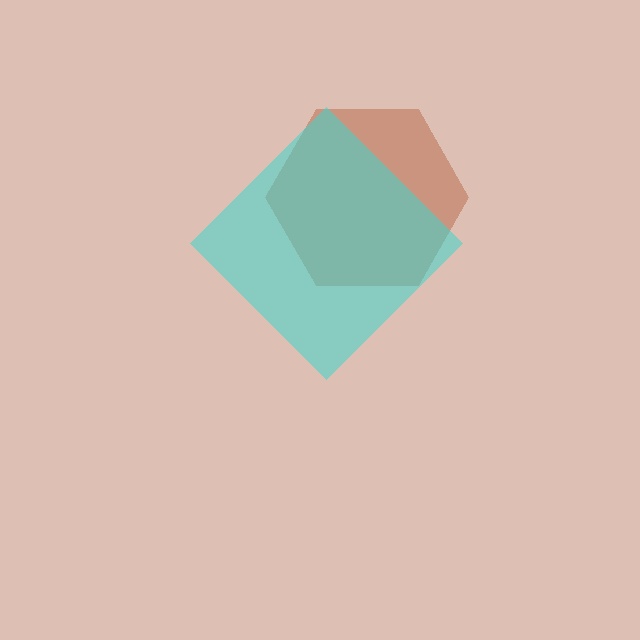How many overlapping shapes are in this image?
There are 2 overlapping shapes in the image.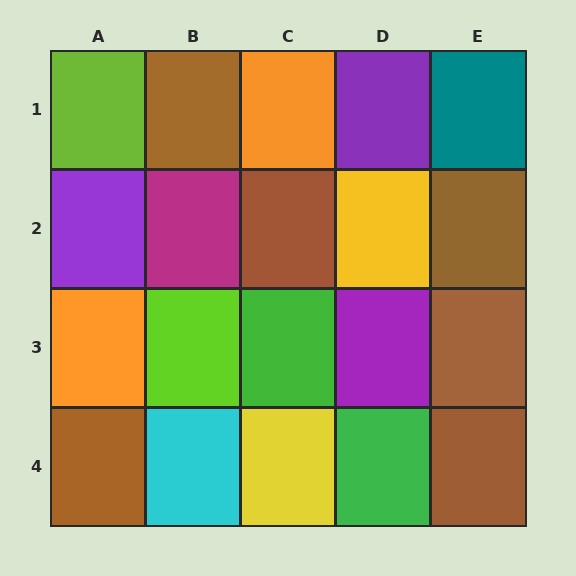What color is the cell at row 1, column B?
Brown.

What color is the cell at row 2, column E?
Brown.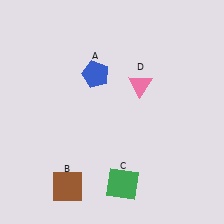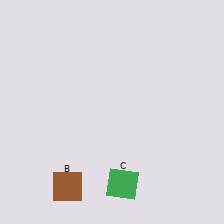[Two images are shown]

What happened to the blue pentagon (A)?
The blue pentagon (A) was removed in Image 2. It was in the top-left area of Image 1.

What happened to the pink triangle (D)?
The pink triangle (D) was removed in Image 2. It was in the top-right area of Image 1.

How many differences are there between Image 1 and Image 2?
There are 2 differences between the two images.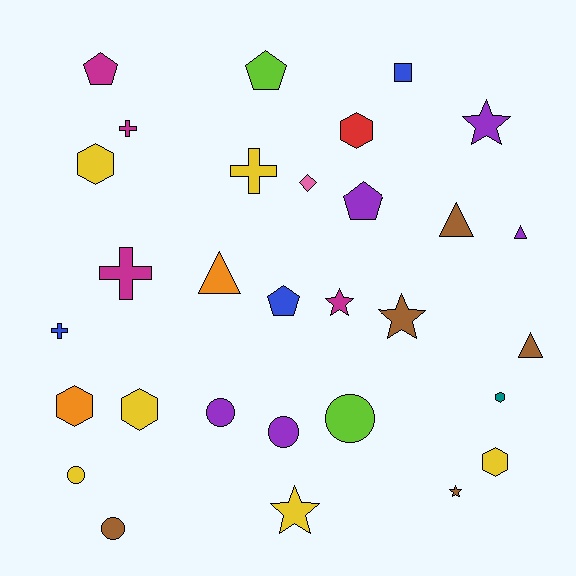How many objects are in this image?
There are 30 objects.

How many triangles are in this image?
There are 4 triangles.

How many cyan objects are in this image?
There are no cyan objects.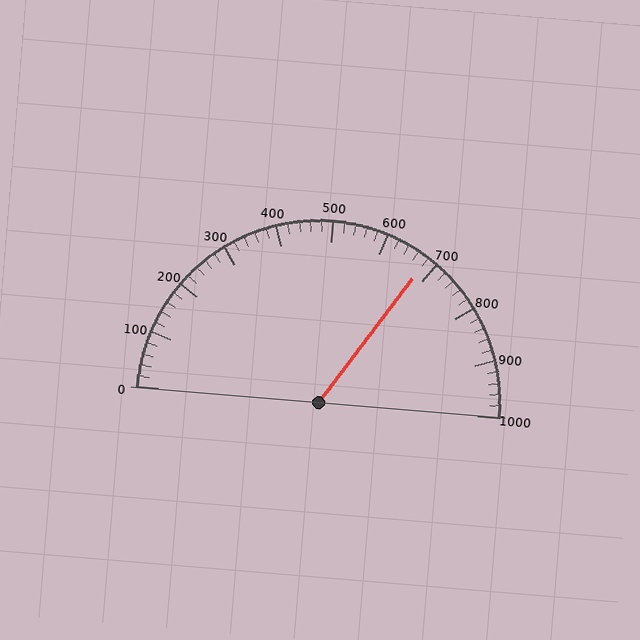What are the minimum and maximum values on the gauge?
The gauge ranges from 0 to 1000.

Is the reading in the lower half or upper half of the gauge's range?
The reading is in the upper half of the range (0 to 1000).